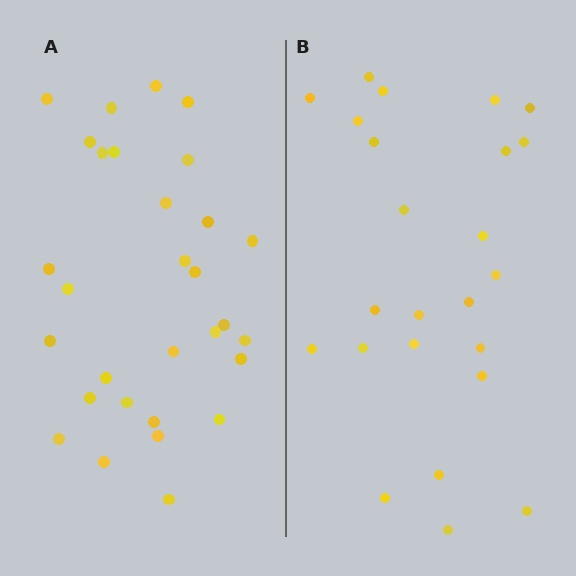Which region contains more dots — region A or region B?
Region A (the left region) has more dots.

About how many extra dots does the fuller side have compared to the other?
Region A has about 6 more dots than region B.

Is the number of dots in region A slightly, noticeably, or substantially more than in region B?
Region A has noticeably more, but not dramatically so. The ratio is roughly 1.2 to 1.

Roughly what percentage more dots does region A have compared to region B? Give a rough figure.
About 25% more.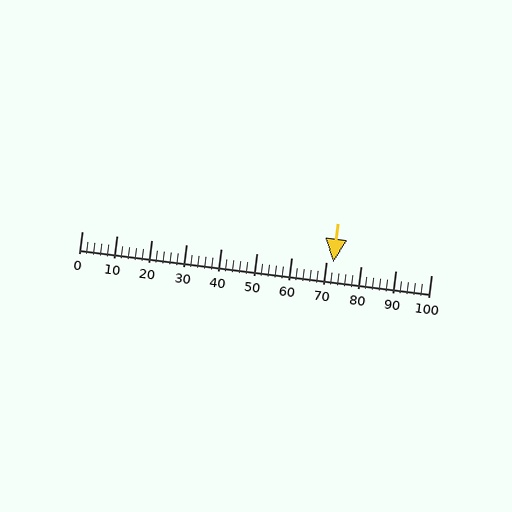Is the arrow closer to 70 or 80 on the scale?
The arrow is closer to 70.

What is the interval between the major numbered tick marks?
The major tick marks are spaced 10 units apart.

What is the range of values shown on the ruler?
The ruler shows values from 0 to 100.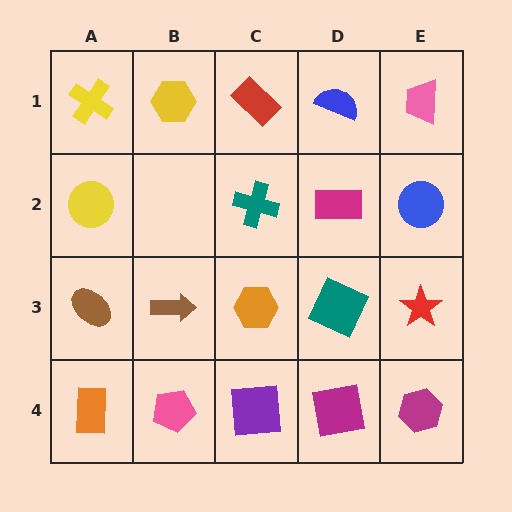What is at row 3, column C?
An orange hexagon.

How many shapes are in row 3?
5 shapes.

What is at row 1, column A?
A yellow cross.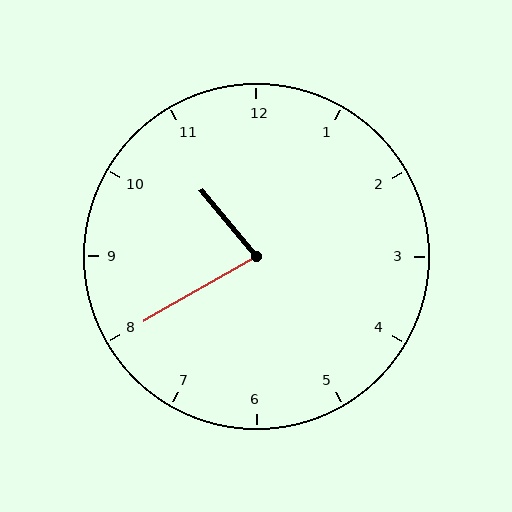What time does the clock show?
10:40.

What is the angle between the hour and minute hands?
Approximately 80 degrees.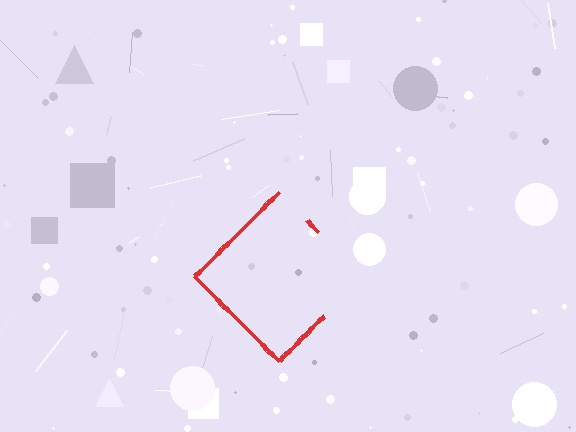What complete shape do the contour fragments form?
The contour fragments form a diamond.